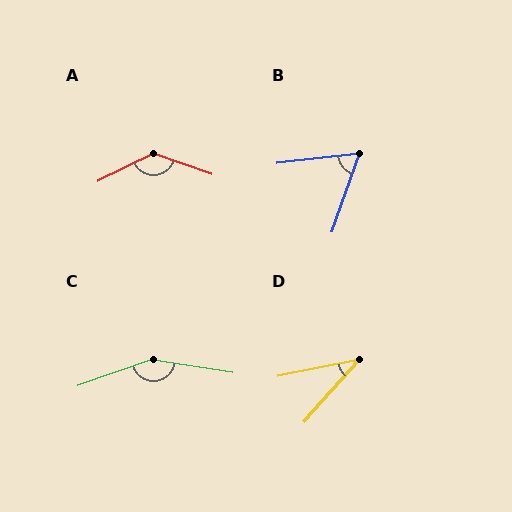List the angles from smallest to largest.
D (37°), B (64°), A (133°), C (152°).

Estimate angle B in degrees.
Approximately 64 degrees.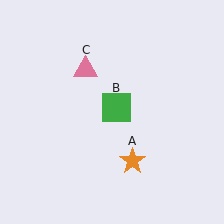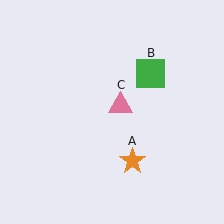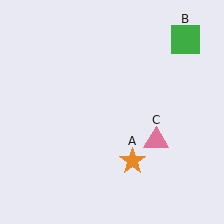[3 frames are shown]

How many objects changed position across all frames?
2 objects changed position: green square (object B), pink triangle (object C).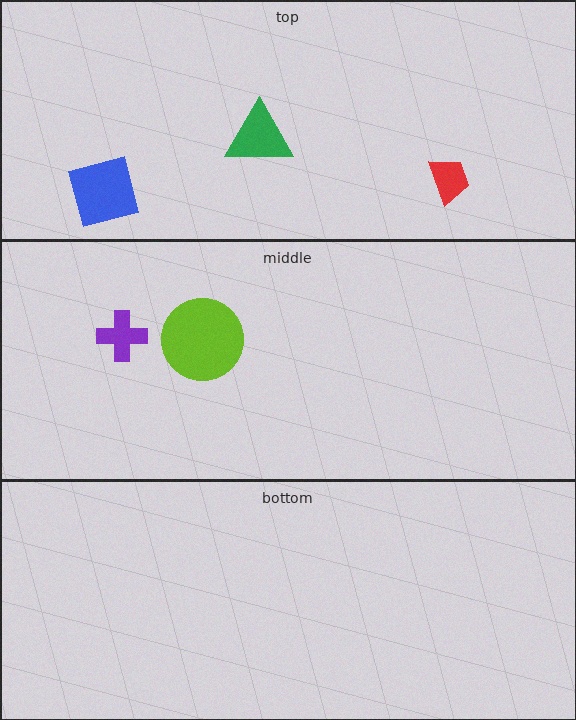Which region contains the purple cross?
The middle region.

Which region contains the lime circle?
The middle region.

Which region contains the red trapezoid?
The top region.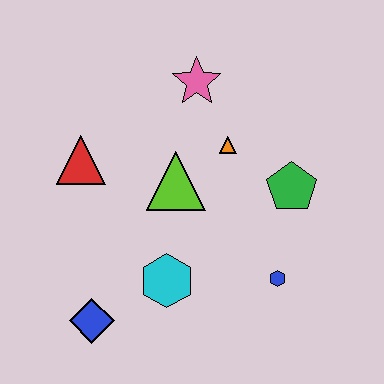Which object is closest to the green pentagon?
The orange triangle is closest to the green pentagon.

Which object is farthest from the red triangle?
The blue hexagon is farthest from the red triangle.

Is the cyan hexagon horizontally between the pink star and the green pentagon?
No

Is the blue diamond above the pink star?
No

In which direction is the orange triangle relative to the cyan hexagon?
The orange triangle is above the cyan hexagon.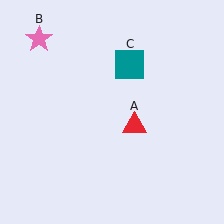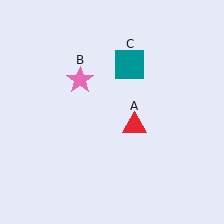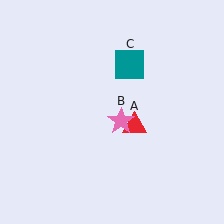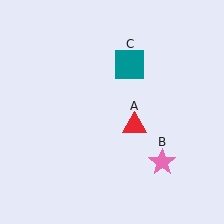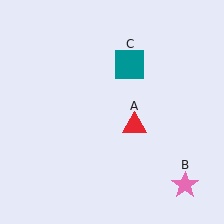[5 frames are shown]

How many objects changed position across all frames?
1 object changed position: pink star (object B).